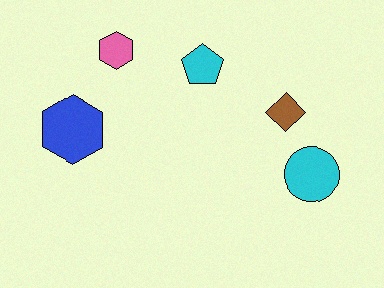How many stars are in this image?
There are no stars.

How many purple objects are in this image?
There are no purple objects.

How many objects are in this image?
There are 5 objects.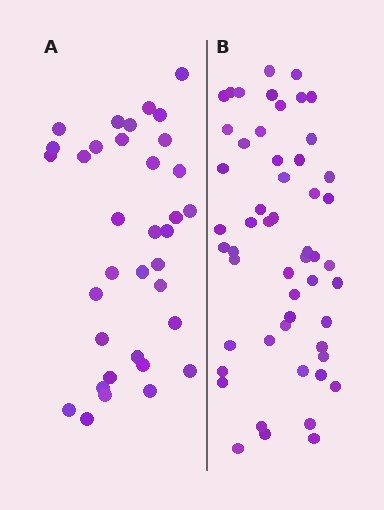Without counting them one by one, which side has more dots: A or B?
Region B (the right region) has more dots.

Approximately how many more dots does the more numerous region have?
Region B has approximately 20 more dots than region A.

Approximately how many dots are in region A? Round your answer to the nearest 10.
About 40 dots. (The exact count is 35, which rounds to 40.)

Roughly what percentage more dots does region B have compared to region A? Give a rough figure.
About 50% more.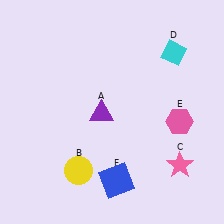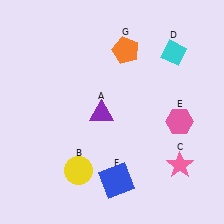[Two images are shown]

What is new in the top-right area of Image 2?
An orange pentagon (G) was added in the top-right area of Image 2.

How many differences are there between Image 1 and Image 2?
There is 1 difference between the two images.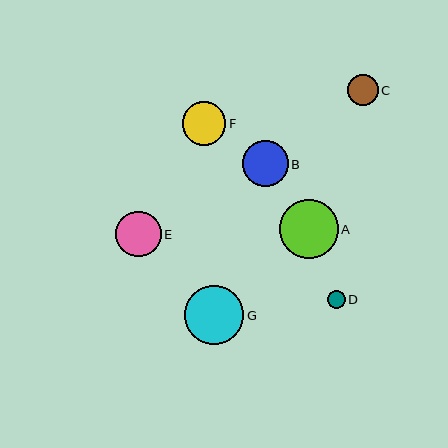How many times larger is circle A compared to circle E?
Circle A is approximately 1.3 times the size of circle E.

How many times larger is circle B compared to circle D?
Circle B is approximately 2.6 times the size of circle D.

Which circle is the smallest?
Circle D is the smallest with a size of approximately 18 pixels.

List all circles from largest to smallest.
From largest to smallest: G, A, B, E, F, C, D.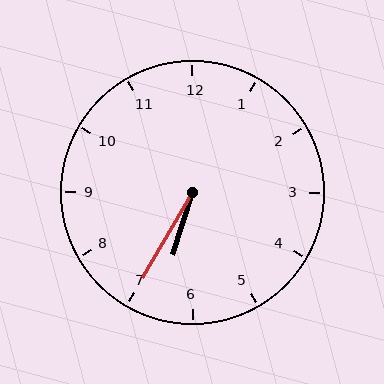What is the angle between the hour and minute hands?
Approximately 12 degrees.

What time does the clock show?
6:35.